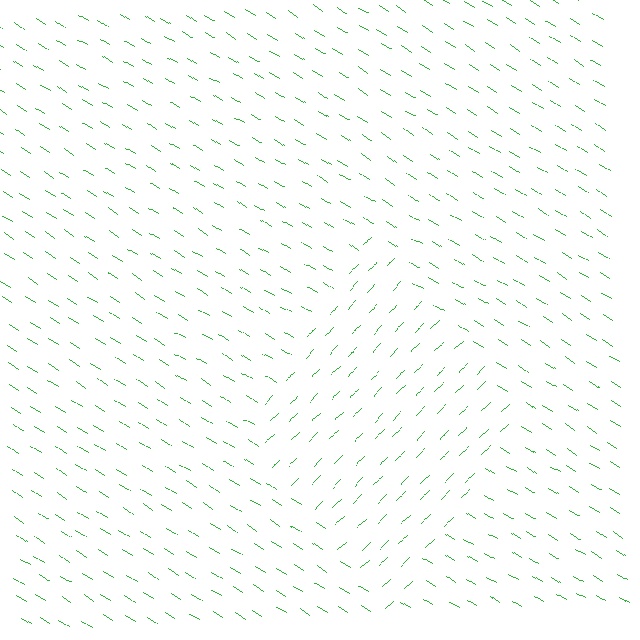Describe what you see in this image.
The image is filled with small green line segments. A diamond region in the image has lines oriented differently from the surrounding lines, creating a visible texture boundary.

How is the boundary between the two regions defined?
The boundary is defined purely by a change in line orientation (approximately 75 degrees difference). All lines are the same color and thickness.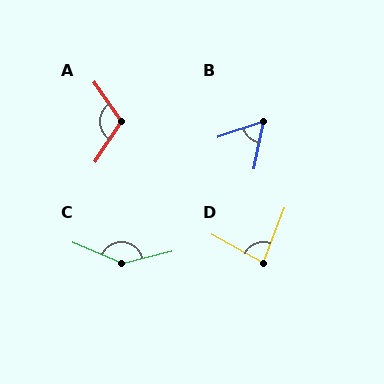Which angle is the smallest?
B, at approximately 60 degrees.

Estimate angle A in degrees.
Approximately 112 degrees.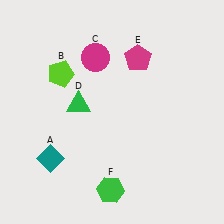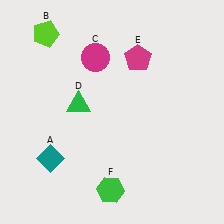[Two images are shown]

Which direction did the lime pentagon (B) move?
The lime pentagon (B) moved up.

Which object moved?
The lime pentagon (B) moved up.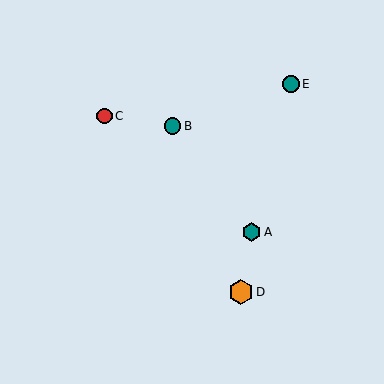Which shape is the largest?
The orange hexagon (labeled D) is the largest.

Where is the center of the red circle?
The center of the red circle is at (105, 116).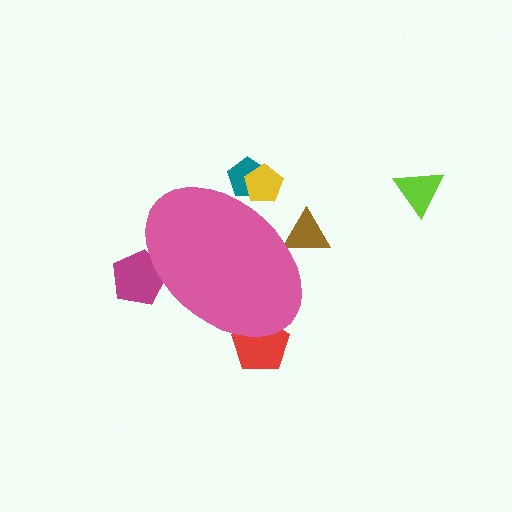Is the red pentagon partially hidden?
Yes, the red pentagon is partially hidden behind the pink ellipse.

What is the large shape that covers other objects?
A pink ellipse.